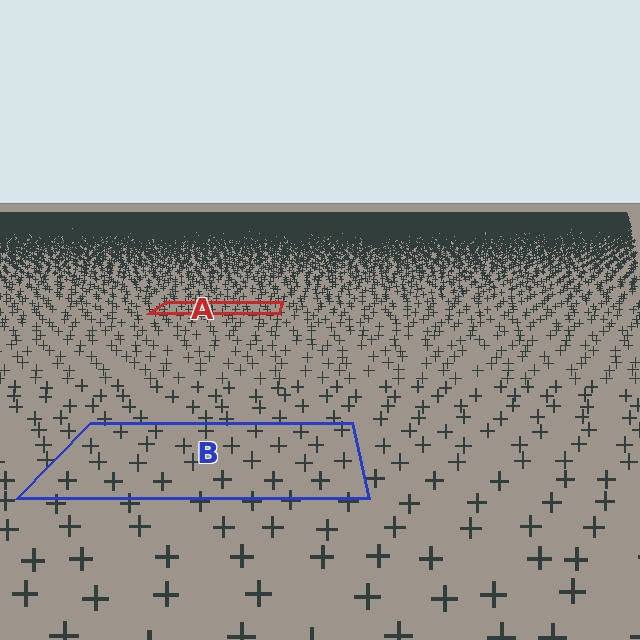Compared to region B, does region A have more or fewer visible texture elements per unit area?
Region A has more texture elements per unit area — they are packed more densely because it is farther away.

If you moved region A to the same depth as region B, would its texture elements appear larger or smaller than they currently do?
They would appear larger. At a closer depth, the same texture elements are projected at a bigger on-screen size.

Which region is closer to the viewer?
Region B is closer. The texture elements there are larger and more spread out.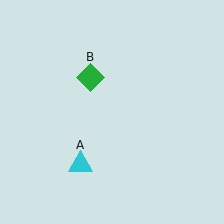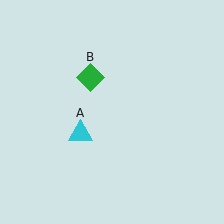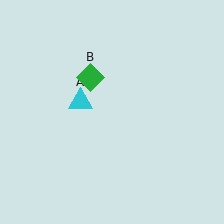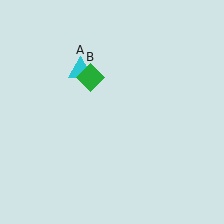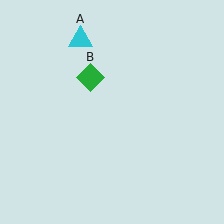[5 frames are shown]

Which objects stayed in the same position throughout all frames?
Green diamond (object B) remained stationary.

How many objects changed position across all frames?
1 object changed position: cyan triangle (object A).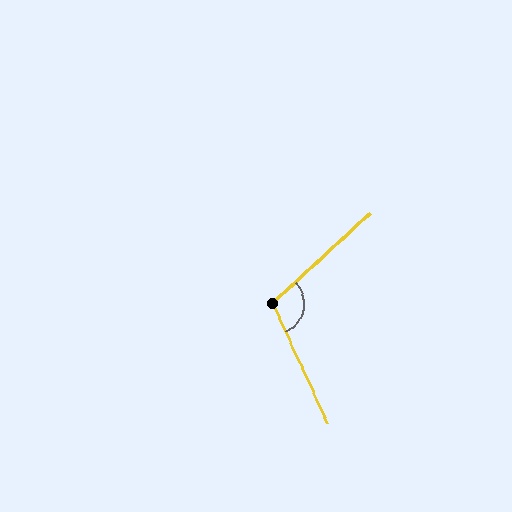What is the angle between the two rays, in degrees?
Approximately 108 degrees.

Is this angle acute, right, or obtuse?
It is obtuse.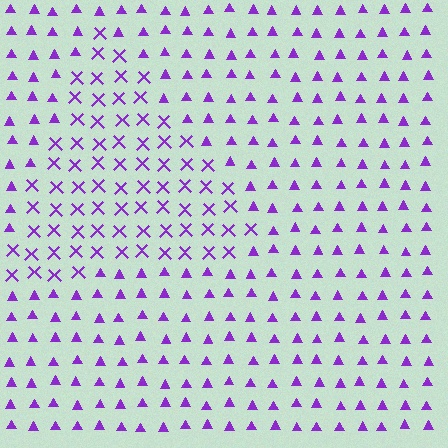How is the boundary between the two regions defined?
The boundary is defined by a change in element shape: X marks inside vs. triangles outside. All elements share the same color and spacing.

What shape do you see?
I see a triangle.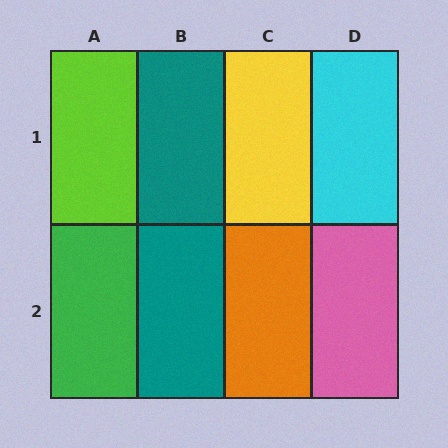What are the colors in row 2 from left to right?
Green, teal, orange, pink.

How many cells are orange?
1 cell is orange.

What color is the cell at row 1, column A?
Lime.